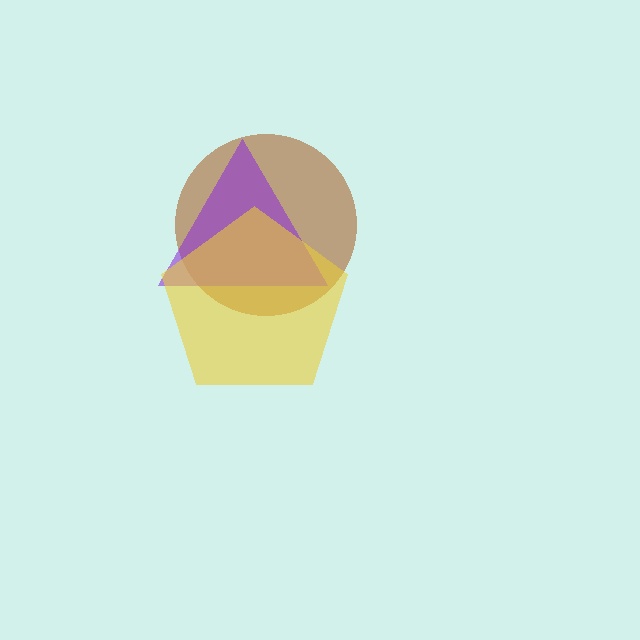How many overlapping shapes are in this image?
There are 3 overlapping shapes in the image.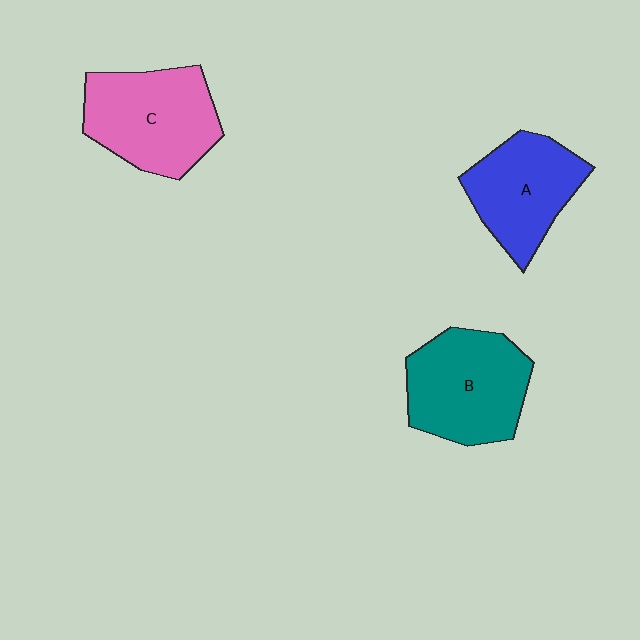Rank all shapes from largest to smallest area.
From largest to smallest: B (teal), C (pink), A (blue).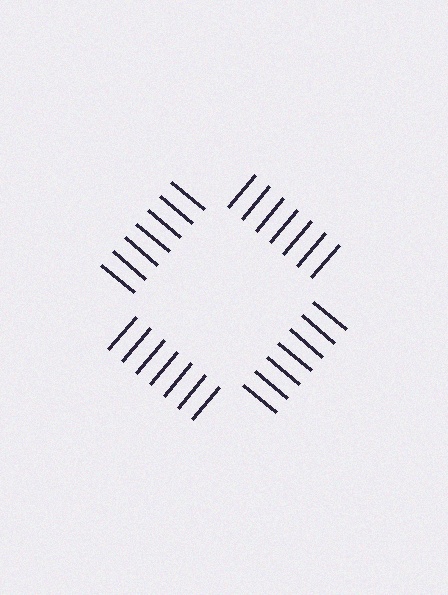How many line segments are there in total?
28 — 7 along each of the 4 edges.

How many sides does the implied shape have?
4 sides — the line-ends trace a square.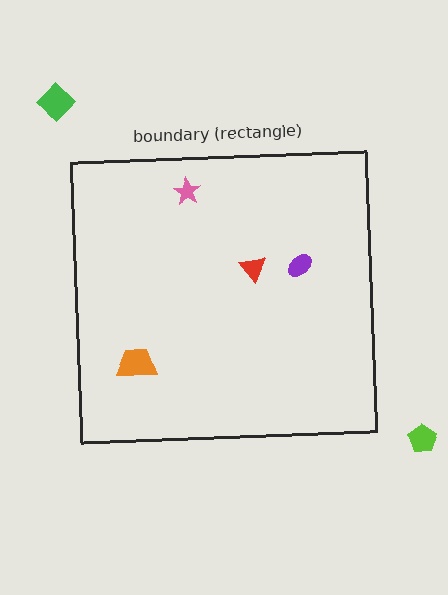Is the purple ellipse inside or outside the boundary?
Inside.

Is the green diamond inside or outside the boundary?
Outside.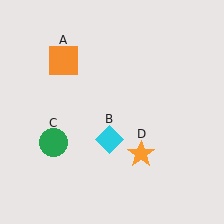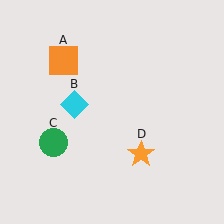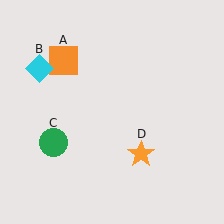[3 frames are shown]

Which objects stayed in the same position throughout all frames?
Orange square (object A) and green circle (object C) and orange star (object D) remained stationary.